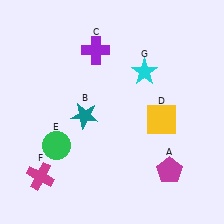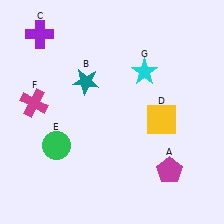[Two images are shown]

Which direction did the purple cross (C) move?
The purple cross (C) moved left.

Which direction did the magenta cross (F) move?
The magenta cross (F) moved up.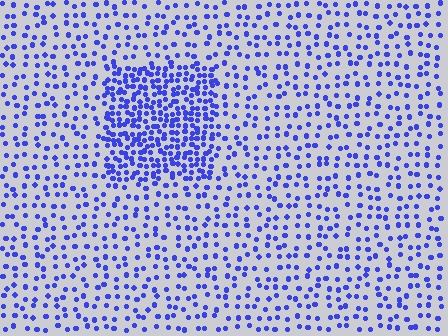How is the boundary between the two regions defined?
The boundary is defined by a change in element density (approximately 2.4x ratio). All elements are the same color, size, and shape.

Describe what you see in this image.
The image contains small blue elements arranged at two different densities. A rectangle-shaped region is visible where the elements are more densely packed than the surrounding area.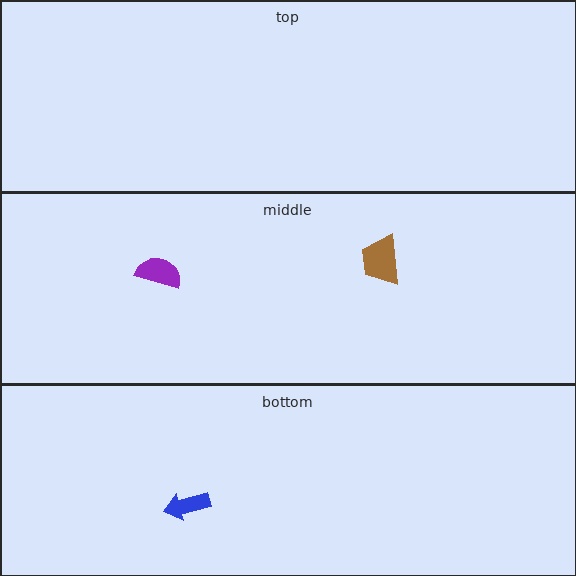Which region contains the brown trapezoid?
The middle region.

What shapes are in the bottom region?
The blue arrow.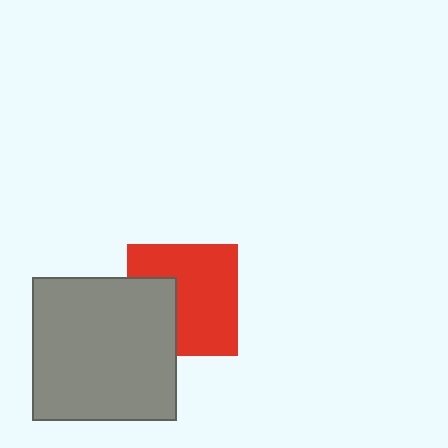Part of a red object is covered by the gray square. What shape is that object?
It is a square.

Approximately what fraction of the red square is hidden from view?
Roughly 32% of the red square is hidden behind the gray square.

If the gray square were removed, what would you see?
You would see the complete red square.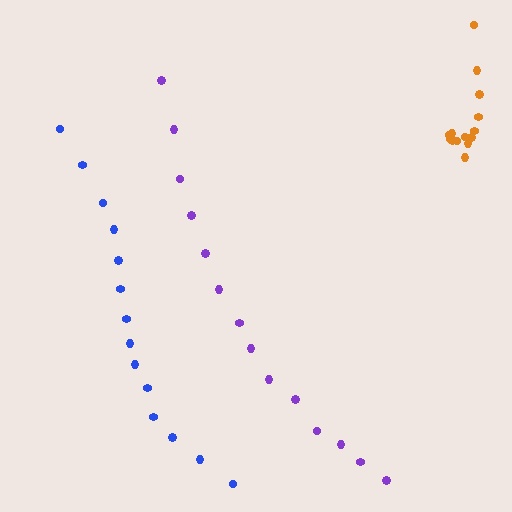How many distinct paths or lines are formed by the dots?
There are 3 distinct paths.